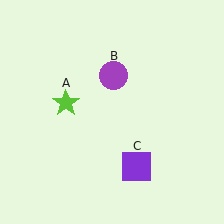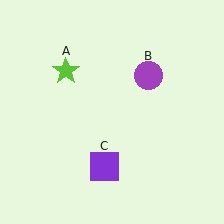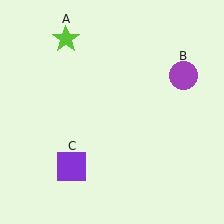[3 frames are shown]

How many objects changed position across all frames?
3 objects changed position: lime star (object A), purple circle (object B), purple square (object C).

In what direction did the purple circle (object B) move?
The purple circle (object B) moved right.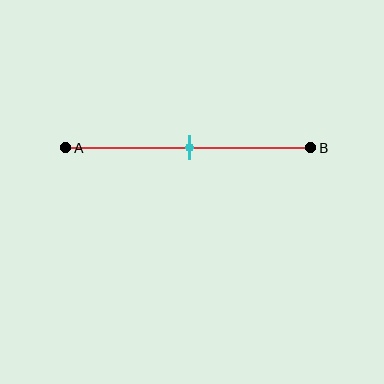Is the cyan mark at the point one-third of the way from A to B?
No, the mark is at about 50% from A, not at the 33% one-third point.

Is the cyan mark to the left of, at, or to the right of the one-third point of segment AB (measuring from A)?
The cyan mark is to the right of the one-third point of segment AB.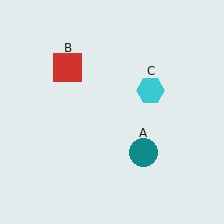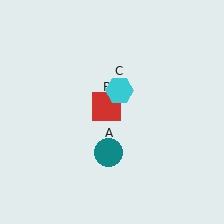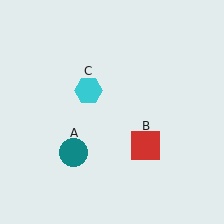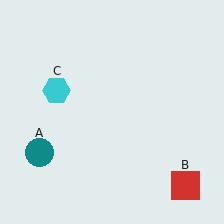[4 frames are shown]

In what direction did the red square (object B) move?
The red square (object B) moved down and to the right.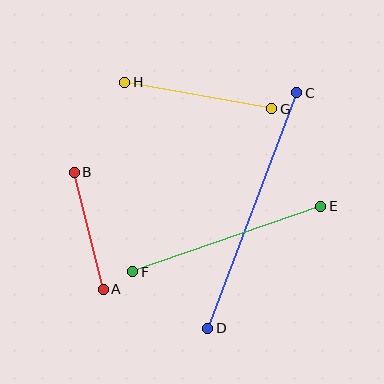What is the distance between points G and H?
The distance is approximately 149 pixels.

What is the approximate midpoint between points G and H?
The midpoint is at approximately (198, 96) pixels.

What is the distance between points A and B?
The distance is approximately 120 pixels.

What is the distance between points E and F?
The distance is approximately 199 pixels.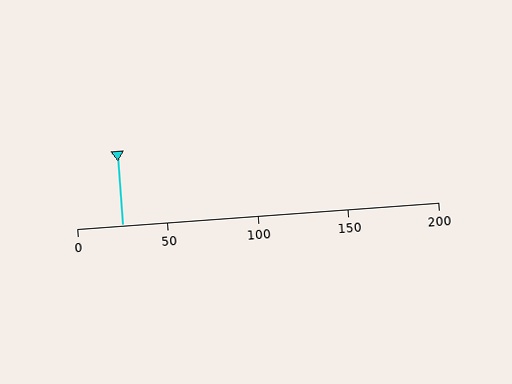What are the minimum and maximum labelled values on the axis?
The axis runs from 0 to 200.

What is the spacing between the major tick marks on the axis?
The major ticks are spaced 50 apart.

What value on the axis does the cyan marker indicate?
The marker indicates approximately 25.